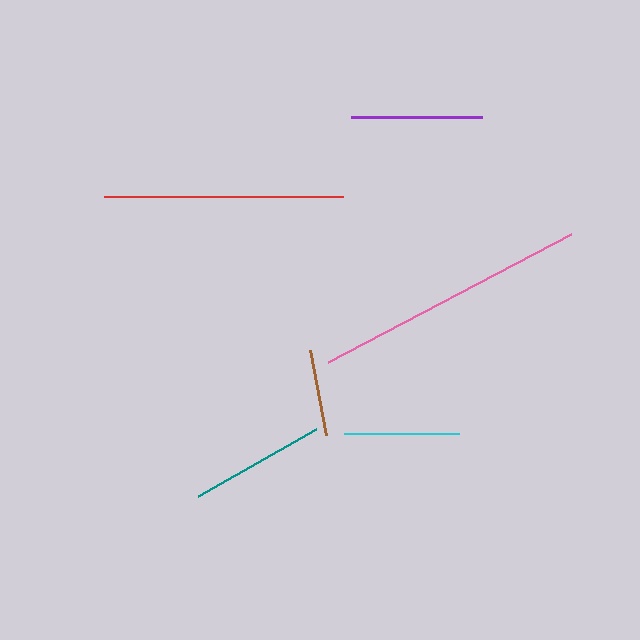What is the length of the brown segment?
The brown segment is approximately 86 pixels long.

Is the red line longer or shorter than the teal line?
The red line is longer than the teal line.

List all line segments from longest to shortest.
From longest to shortest: pink, red, teal, purple, cyan, brown.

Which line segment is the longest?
The pink line is the longest at approximately 274 pixels.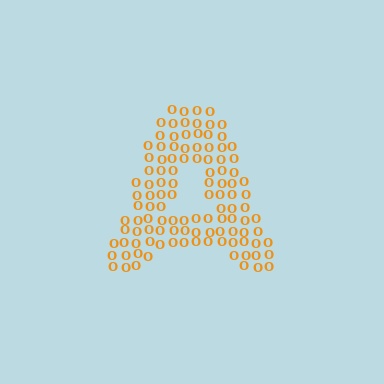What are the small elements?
The small elements are letter O's.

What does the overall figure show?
The overall figure shows the letter A.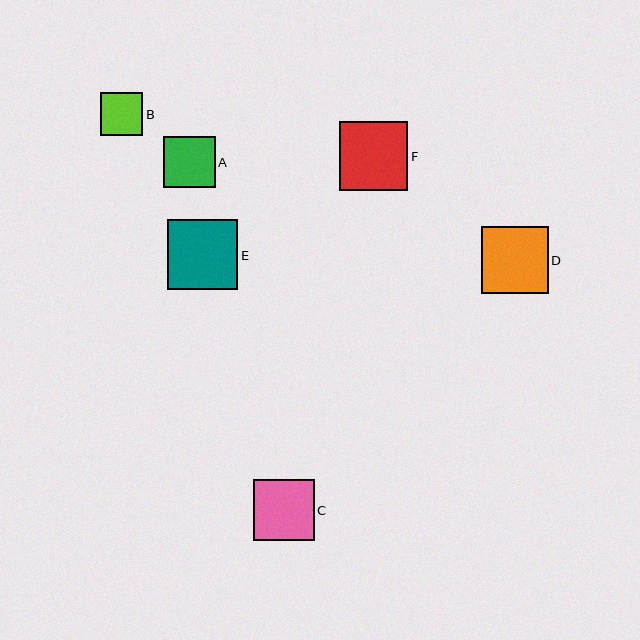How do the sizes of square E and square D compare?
Square E and square D are approximately the same size.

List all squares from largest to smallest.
From largest to smallest: E, F, D, C, A, B.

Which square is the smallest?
Square B is the smallest with a size of approximately 42 pixels.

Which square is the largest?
Square E is the largest with a size of approximately 70 pixels.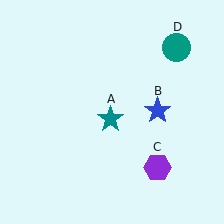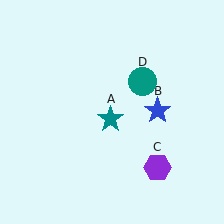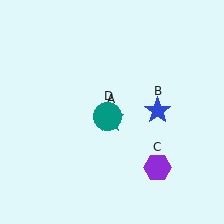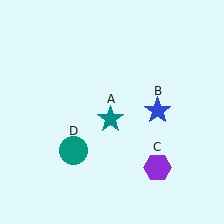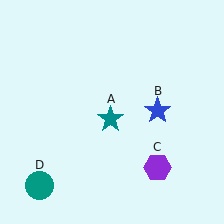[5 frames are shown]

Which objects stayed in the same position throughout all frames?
Teal star (object A) and blue star (object B) and purple hexagon (object C) remained stationary.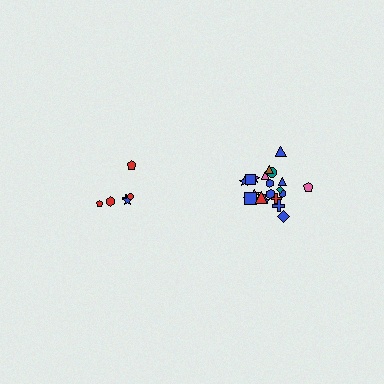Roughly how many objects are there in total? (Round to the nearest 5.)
Roughly 30 objects in total.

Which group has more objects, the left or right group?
The right group.